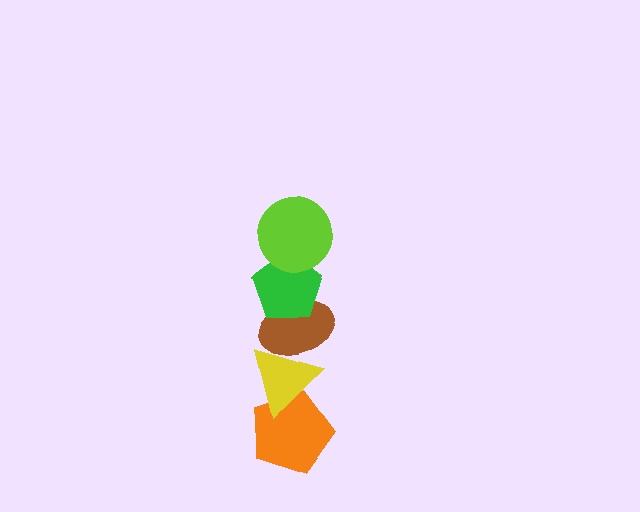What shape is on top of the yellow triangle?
The brown ellipse is on top of the yellow triangle.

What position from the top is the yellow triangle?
The yellow triangle is 4th from the top.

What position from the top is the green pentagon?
The green pentagon is 2nd from the top.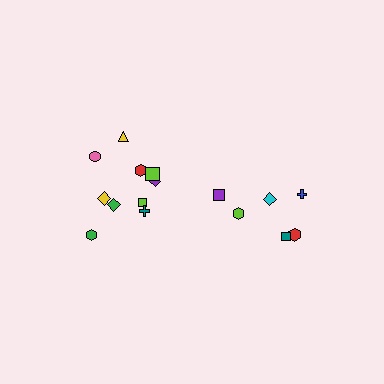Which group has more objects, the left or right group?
The left group.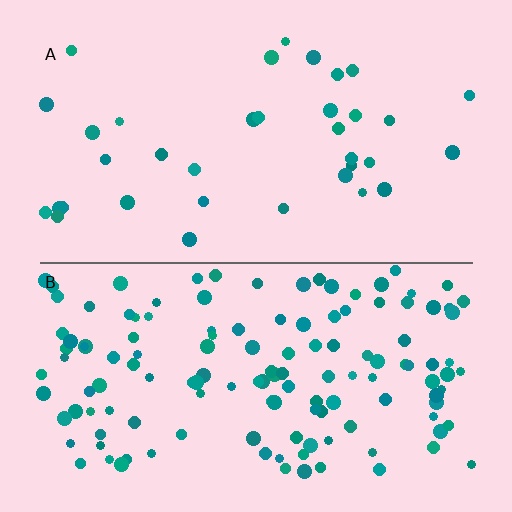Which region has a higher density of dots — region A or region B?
B (the bottom).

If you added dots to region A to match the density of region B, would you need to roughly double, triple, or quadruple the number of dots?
Approximately quadruple.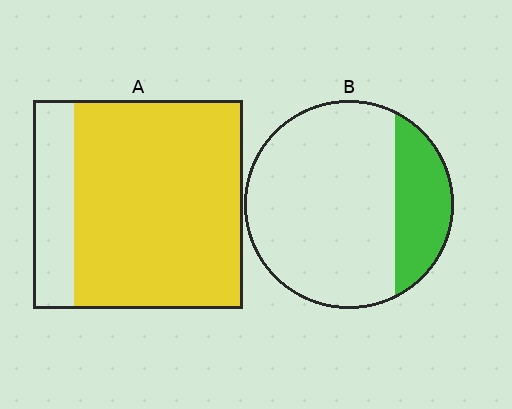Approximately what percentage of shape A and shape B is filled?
A is approximately 80% and B is approximately 25%.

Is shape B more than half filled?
No.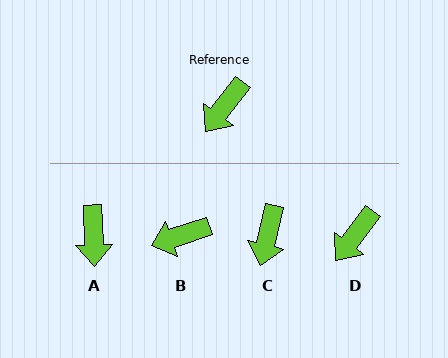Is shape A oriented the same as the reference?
No, it is off by about 39 degrees.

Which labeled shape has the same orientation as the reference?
D.